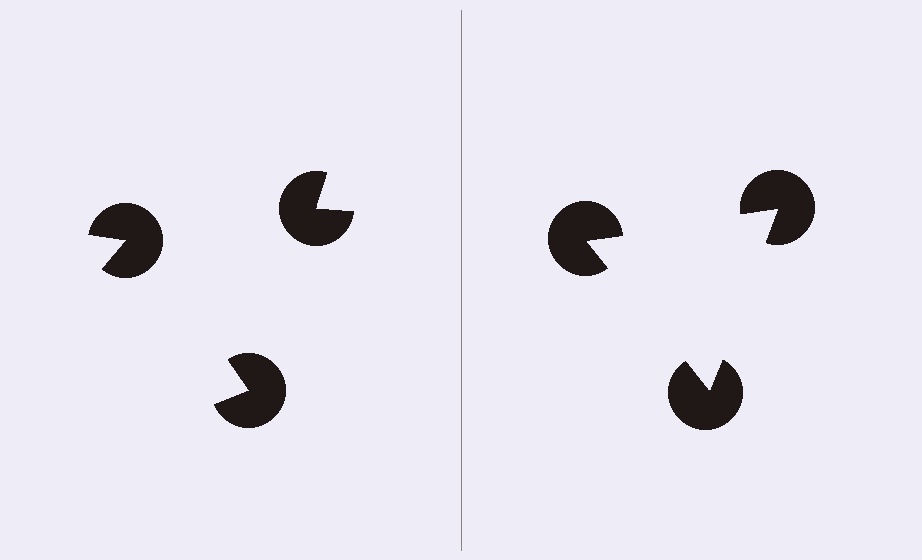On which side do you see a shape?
An illusory triangle appears on the right side. On the left side the wedge cuts are rotated, so no coherent shape forms.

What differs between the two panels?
The pac-man discs are positioned identically on both sides; only the wedge orientations differ. On the right they align to a triangle; on the left they are misaligned.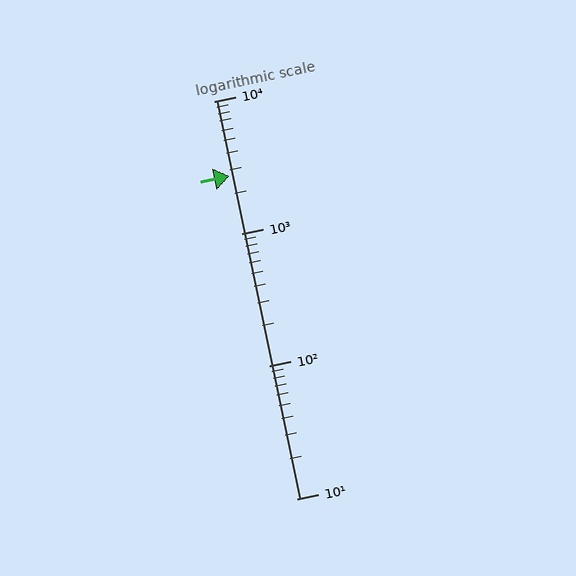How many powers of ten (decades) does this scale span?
The scale spans 3 decades, from 10 to 10000.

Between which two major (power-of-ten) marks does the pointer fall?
The pointer is between 1000 and 10000.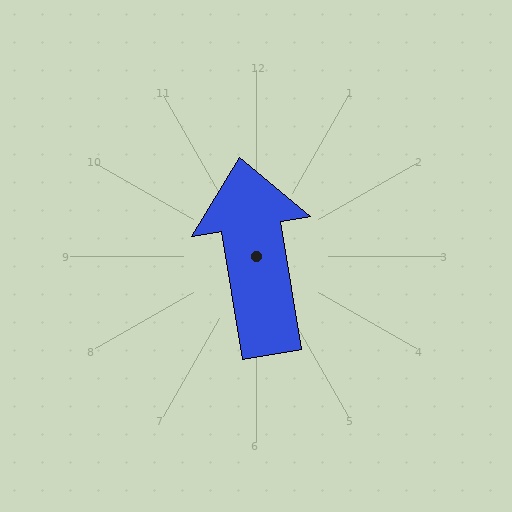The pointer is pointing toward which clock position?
Roughly 12 o'clock.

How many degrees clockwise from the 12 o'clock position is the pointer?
Approximately 351 degrees.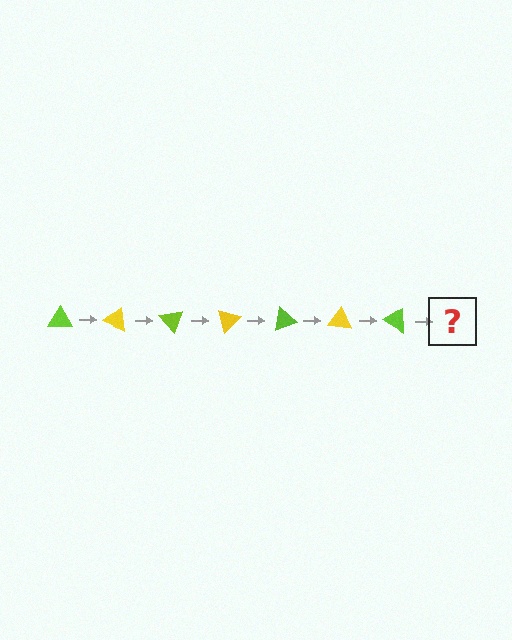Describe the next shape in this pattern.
It should be a yellow triangle, rotated 175 degrees from the start.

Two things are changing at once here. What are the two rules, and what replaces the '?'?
The two rules are that it rotates 25 degrees each step and the color cycles through lime and yellow. The '?' should be a yellow triangle, rotated 175 degrees from the start.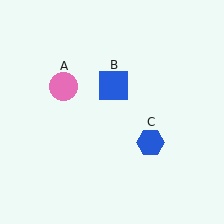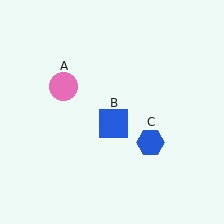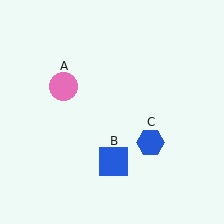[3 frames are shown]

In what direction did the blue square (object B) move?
The blue square (object B) moved down.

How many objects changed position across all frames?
1 object changed position: blue square (object B).